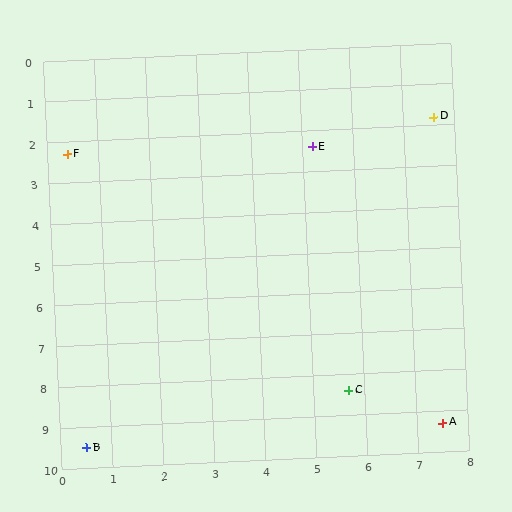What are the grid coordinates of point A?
Point A is at approximately (7.5, 9.3).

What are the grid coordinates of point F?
Point F is at approximately (0.4, 2.3).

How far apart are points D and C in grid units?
Points D and C are about 6.9 grid units apart.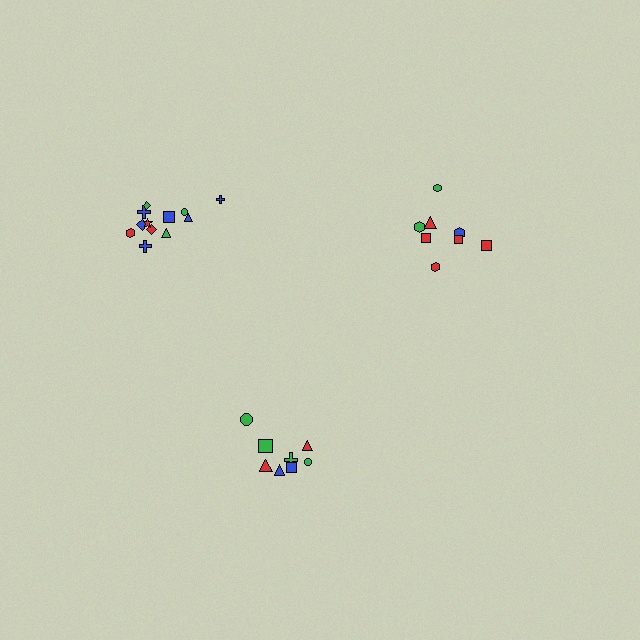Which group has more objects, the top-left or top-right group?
The top-left group.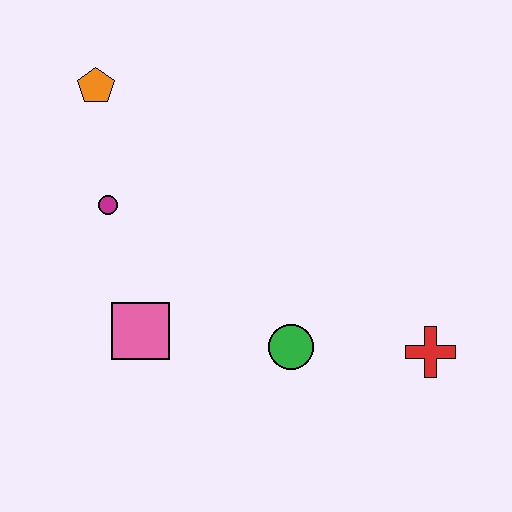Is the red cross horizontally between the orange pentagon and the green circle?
No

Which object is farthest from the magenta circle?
The red cross is farthest from the magenta circle.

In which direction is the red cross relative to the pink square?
The red cross is to the right of the pink square.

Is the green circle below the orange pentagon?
Yes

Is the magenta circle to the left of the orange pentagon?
No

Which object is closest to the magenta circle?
The orange pentagon is closest to the magenta circle.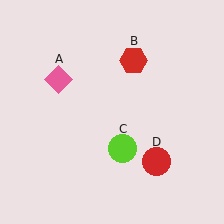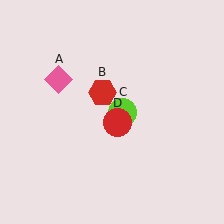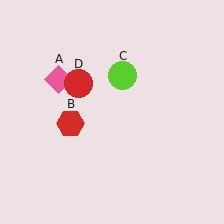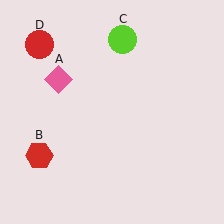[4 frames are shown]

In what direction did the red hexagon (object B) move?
The red hexagon (object B) moved down and to the left.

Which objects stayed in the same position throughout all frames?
Pink diamond (object A) remained stationary.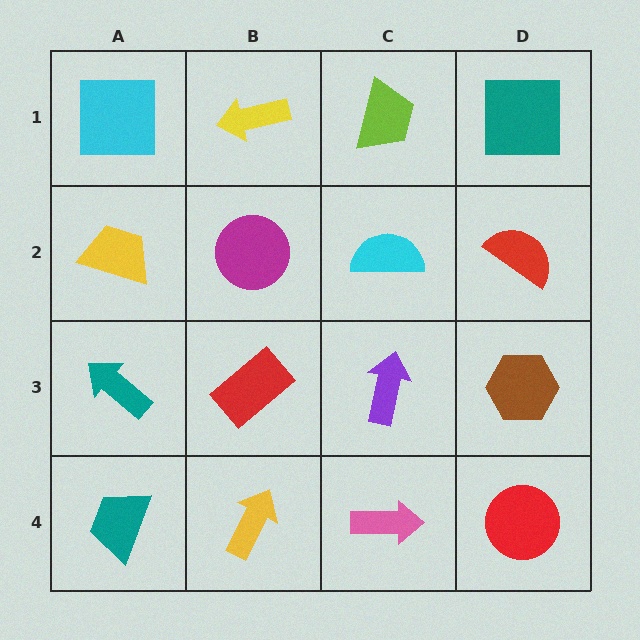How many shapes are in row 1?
4 shapes.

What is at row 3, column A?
A teal arrow.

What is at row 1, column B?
A yellow arrow.